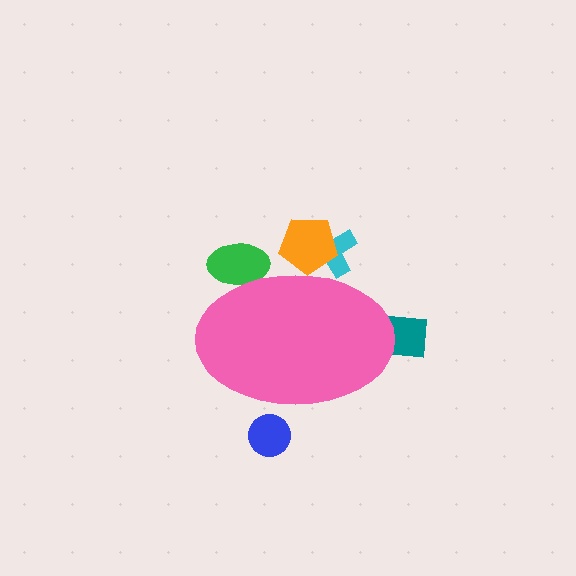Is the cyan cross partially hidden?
Yes, the cyan cross is partially hidden behind the pink ellipse.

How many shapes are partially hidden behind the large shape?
5 shapes are partially hidden.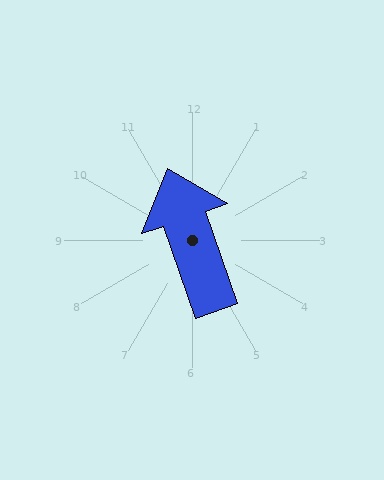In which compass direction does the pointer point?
North.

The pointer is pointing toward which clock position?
Roughly 11 o'clock.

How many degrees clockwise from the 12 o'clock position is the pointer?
Approximately 341 degrees.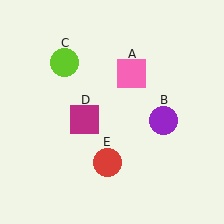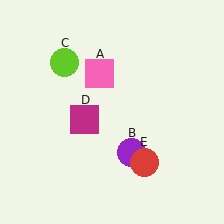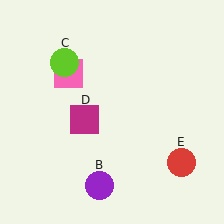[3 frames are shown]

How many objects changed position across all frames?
3 objects changed position: pink square (object A), purple circle (object B), red circle (object E).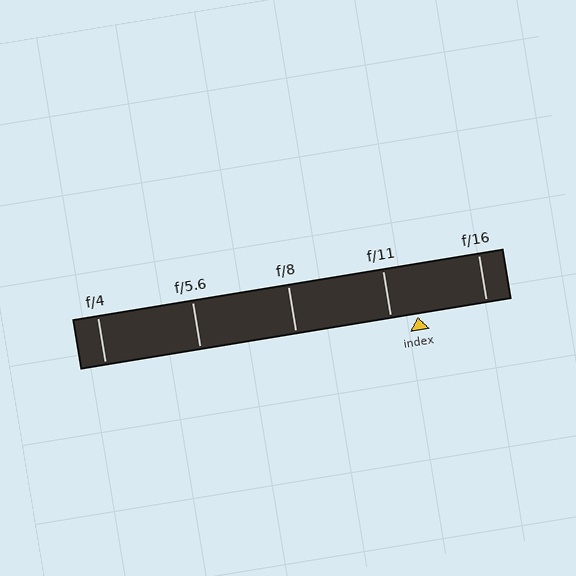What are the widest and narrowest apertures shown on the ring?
The widest aperture shown is f/4 and the narrowest is f/16.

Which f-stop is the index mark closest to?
The index mark is closest to f/11.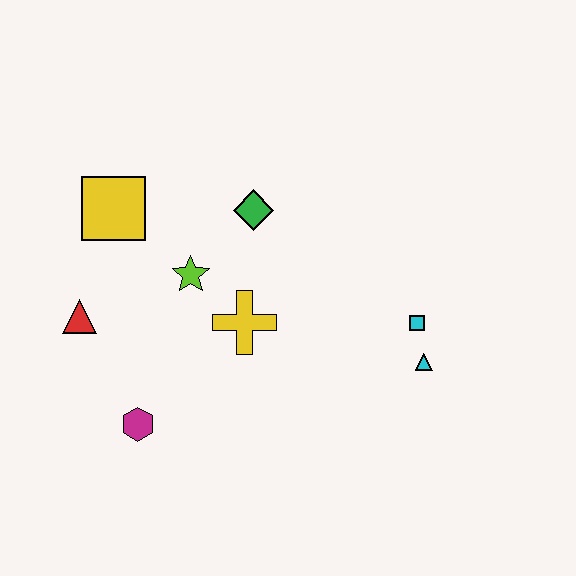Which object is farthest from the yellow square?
The cyan triangle is farthest from the yellow square.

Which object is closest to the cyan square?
The cyan triangle is closest to the cyan square.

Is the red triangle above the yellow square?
No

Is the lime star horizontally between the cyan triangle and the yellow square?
Yes